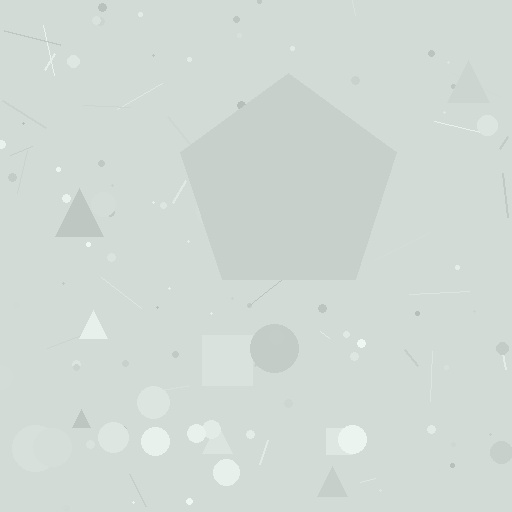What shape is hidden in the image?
A pentagon is hidden in the image.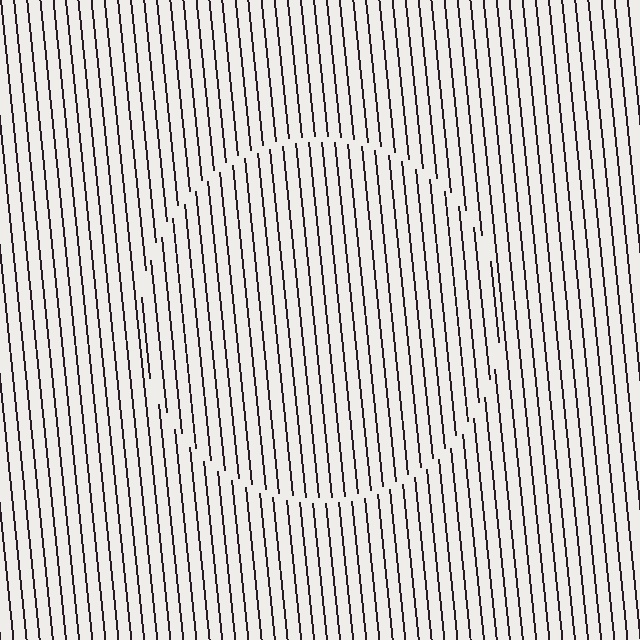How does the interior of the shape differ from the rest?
The interior of the shape contains the same grating, shifted by half a period — the contour is defined by the phase discontinuity where line-ends from the inner and outer gratings abut.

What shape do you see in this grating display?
An illusory circle. The interior of the shape contains the same grating, shifted by half a period — the contour is defined by the phase discontinuity where line-ends from the inner and outer gratings abut.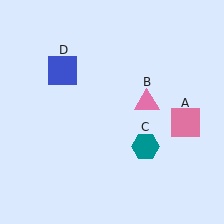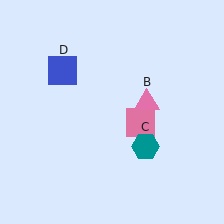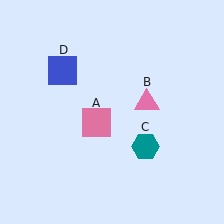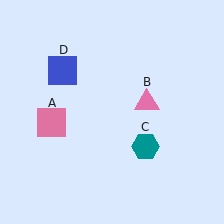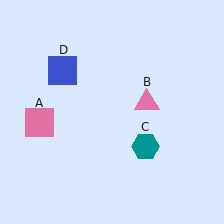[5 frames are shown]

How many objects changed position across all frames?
1 object changed position: pink square (object A).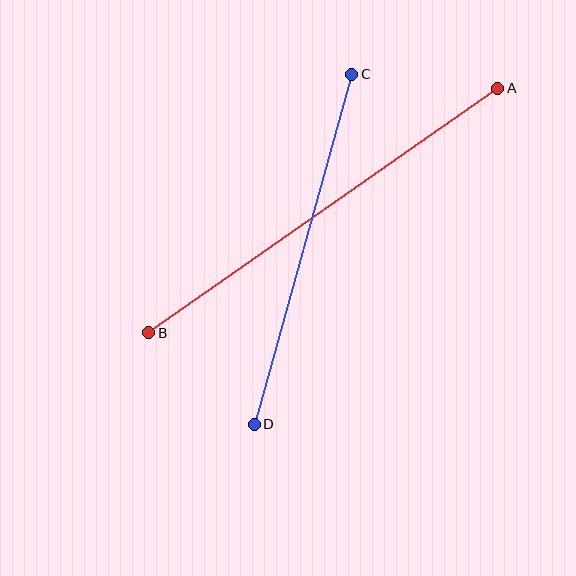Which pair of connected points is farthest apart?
Points A and B are farthest apart.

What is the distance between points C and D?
The distance is approximately 363 pixels.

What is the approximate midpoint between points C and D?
The midpoint is at approximately (303, 249) pixels.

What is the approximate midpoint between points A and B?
The midpoint is at approximately (323, 210) pixels.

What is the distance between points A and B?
The distance is approximately 426 pixels.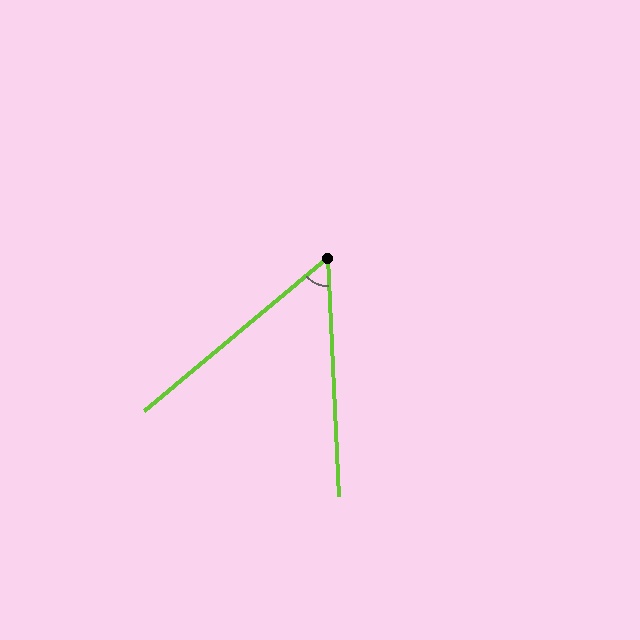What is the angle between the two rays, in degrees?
Approximately 53 degrees.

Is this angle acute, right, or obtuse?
It is acute.